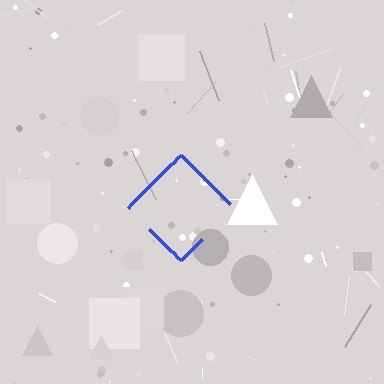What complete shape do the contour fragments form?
The contour fragments form a diamond.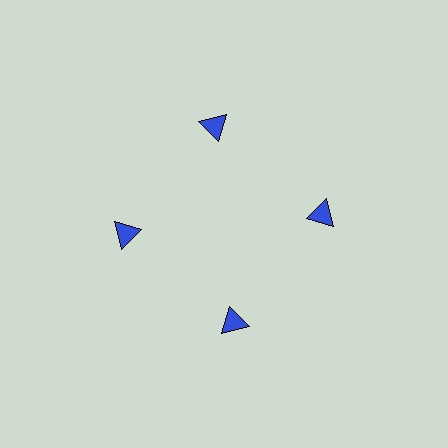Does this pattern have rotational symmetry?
Yes, this pattern has 4-fold rotational symmetry. It looks the same after rotating 90 degrees around the center.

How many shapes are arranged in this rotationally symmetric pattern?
There are 4 shapes, arranged in 4 groups of 1.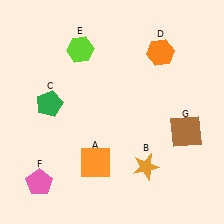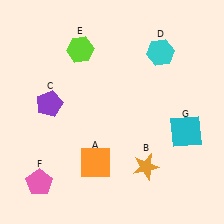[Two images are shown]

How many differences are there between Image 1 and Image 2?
There are 3 differences between the two images.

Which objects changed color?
C changed from green to purple. D changed from orange to cyan. G changed from brown to cyan.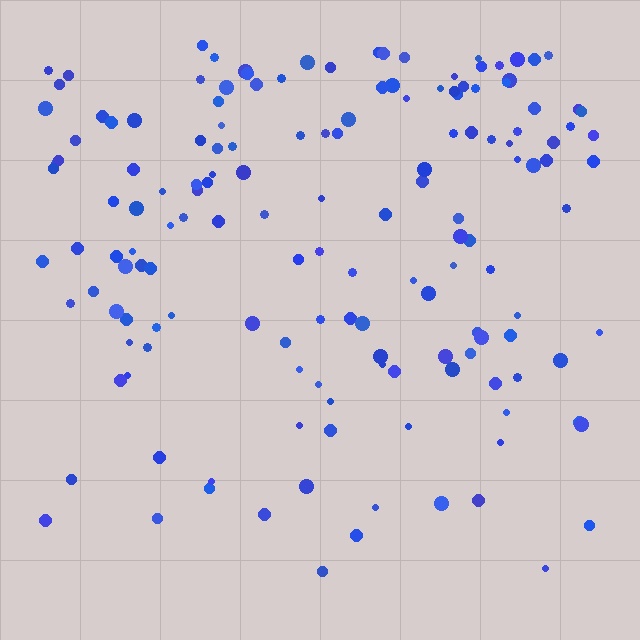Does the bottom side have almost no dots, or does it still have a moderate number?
Still a moderate number, just noticeably fewer than the top.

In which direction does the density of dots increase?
From bottom to top, with the top side densest.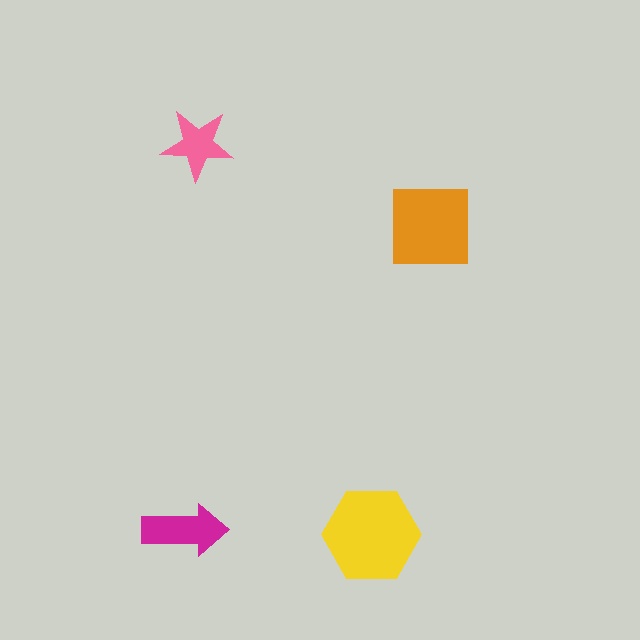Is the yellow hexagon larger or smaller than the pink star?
Larger.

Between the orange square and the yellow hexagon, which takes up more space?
The yellow hexagon.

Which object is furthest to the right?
The orange square is rightmost.